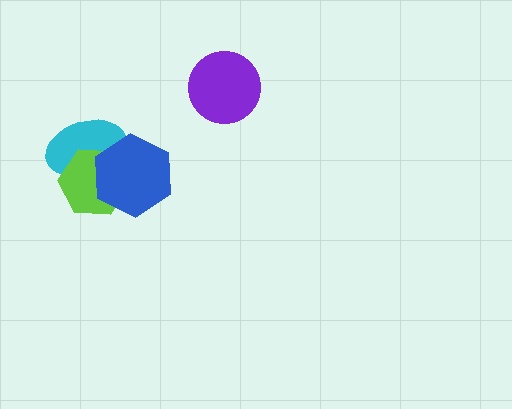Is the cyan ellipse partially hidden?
Yes, it is partially covered by another shape.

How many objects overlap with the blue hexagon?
2 objects overlap with the blue hexagon.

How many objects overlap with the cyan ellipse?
2 objects overlap with the cyan ellipse.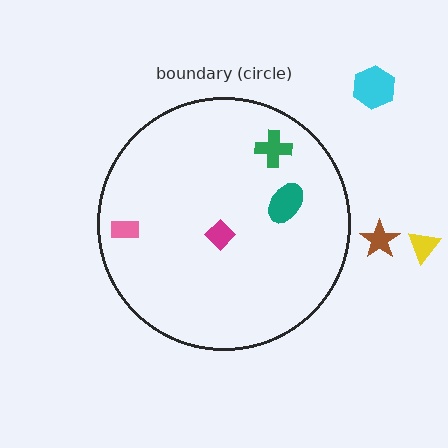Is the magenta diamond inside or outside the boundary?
Inside.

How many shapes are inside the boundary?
4 inside, 3 outside.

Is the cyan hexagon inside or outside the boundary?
Outside.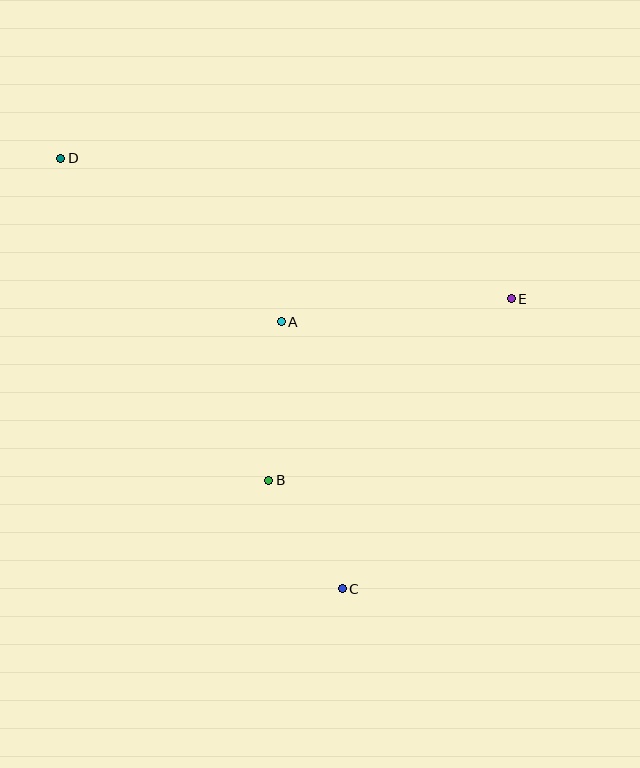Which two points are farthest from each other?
Points C and D are farthest from each other.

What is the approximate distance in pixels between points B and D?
The distance between B and D is approximately 384 pixels.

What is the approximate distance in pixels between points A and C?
The distance between A and C is approximately 274 pixels.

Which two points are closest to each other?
Points B and C are closest to each other.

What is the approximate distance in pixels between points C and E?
The distance between C and E is approximately 336 pixels.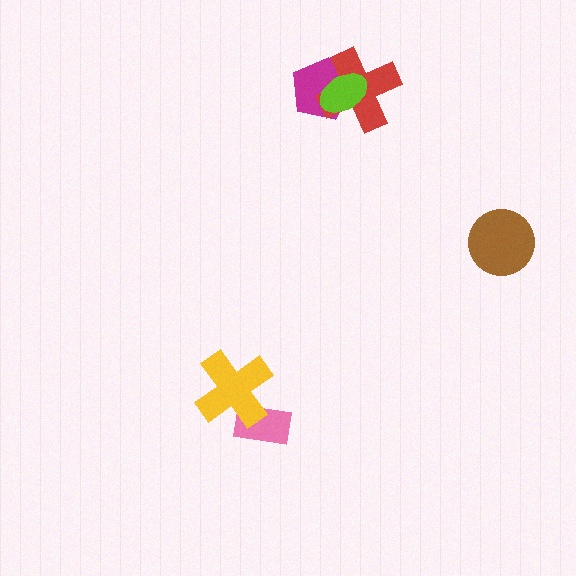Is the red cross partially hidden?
Yes, it is partially covered by another shape.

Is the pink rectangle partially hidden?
Yes, it is partially covered by another shape.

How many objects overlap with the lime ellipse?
2 objects overlap with the lime ellipse.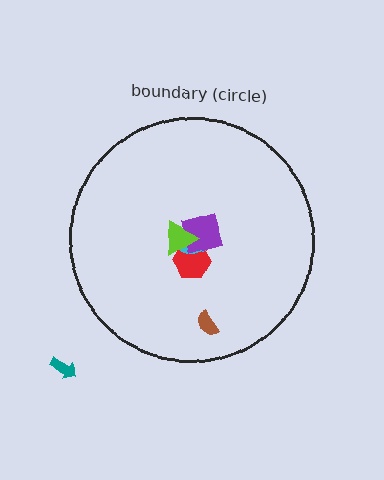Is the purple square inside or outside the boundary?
Inside.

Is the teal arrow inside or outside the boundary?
Outside.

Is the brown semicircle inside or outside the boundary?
Inside.